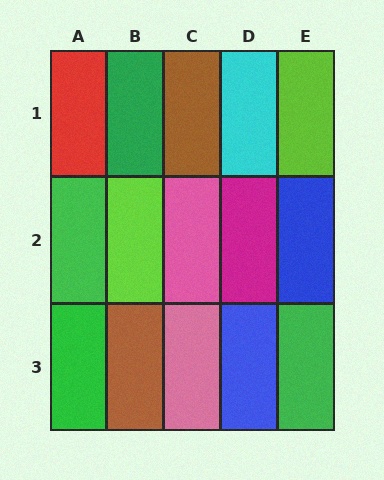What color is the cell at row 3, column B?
Brown.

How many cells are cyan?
1 cell is cyan.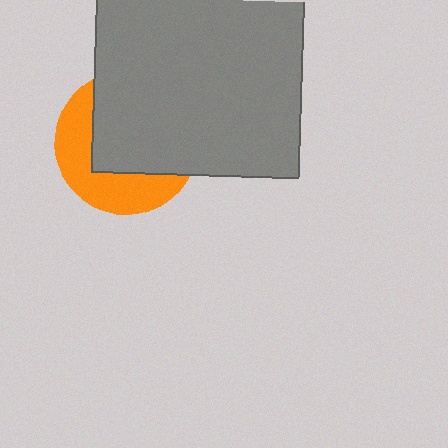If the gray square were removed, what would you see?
You would see the complete orange circle.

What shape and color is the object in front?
The object in front is a gray square.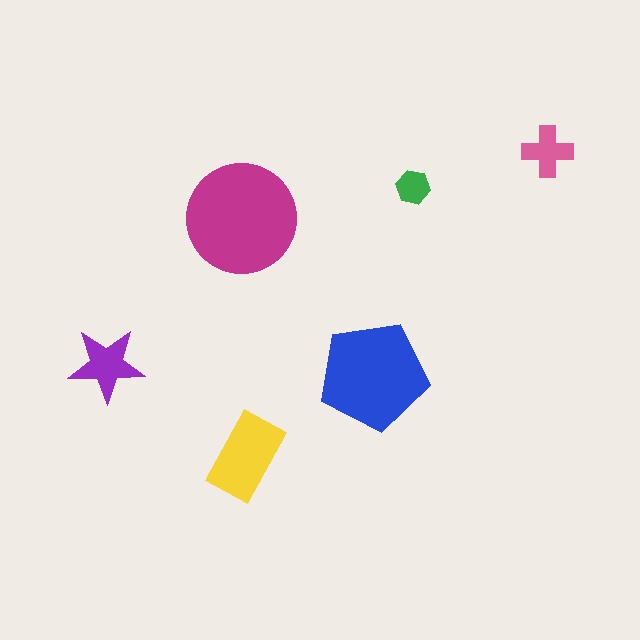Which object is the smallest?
The green hexagon.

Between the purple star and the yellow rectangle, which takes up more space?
The yellow rectangle.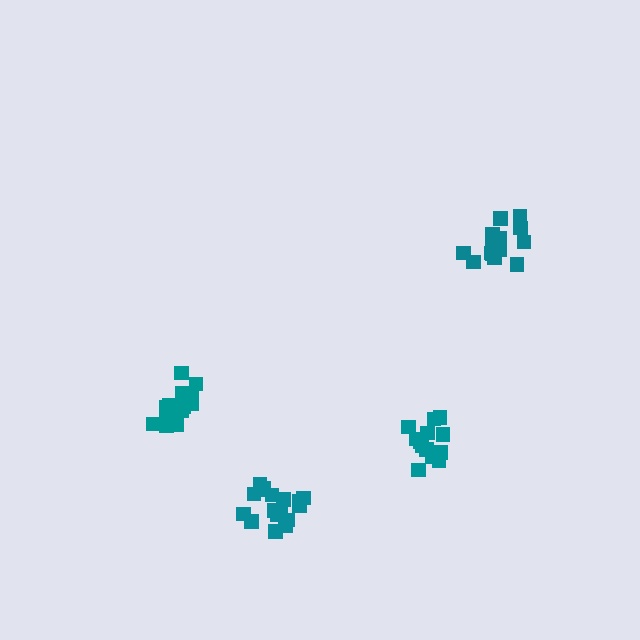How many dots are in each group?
Group 1: 13 dots, Group 2: 14 dots, Group 3: 17 dots, Group 4: 15 dots (59 total).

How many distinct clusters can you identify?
There are 4 distinct clusters.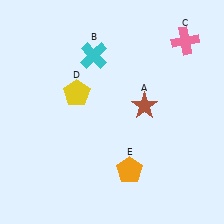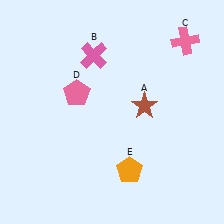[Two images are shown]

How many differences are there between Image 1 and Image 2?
There are 2 differences between the two images.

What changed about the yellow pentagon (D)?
In Image 1, D is yellow. In Image 2, it changed to pink.